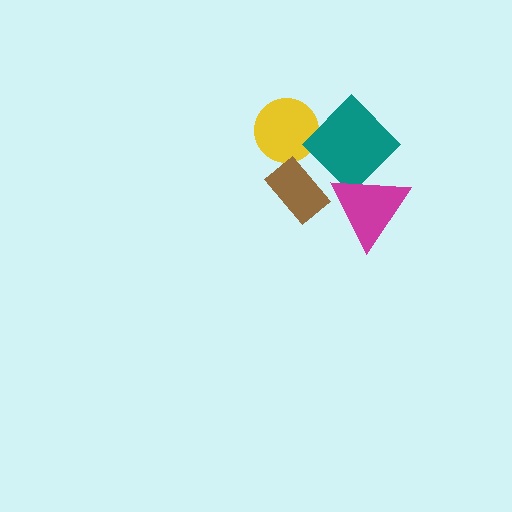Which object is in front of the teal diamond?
The magenta triangle is in front of the teal diamond.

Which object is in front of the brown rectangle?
The teal diamond is in front of the brown rectangle.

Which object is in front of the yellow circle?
The teal diamond is in front of the yellow circle.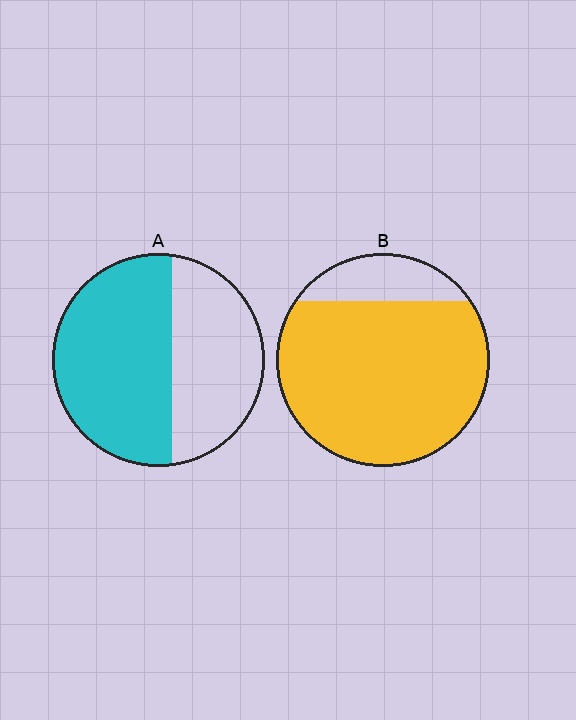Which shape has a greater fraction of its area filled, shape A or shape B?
Shape B.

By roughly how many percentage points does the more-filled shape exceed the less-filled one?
By roughly 25 percentage points (B over A).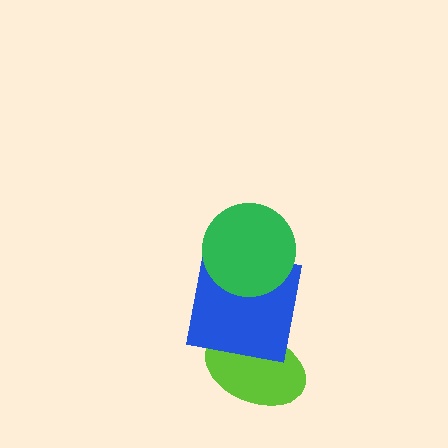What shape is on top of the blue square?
The green circle is on top of the blue square.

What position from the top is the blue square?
The blue square is 2nd from the top.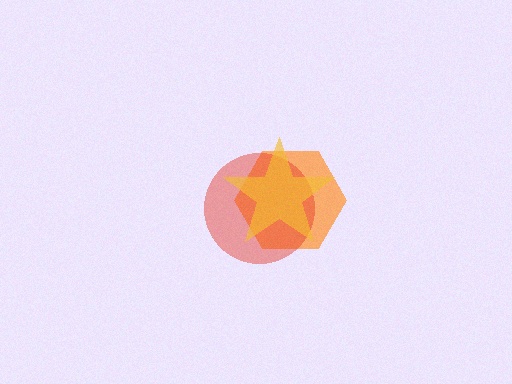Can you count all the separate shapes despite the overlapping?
Yes, there are 3 separate shapes.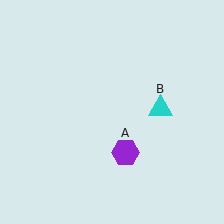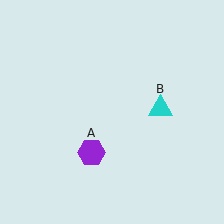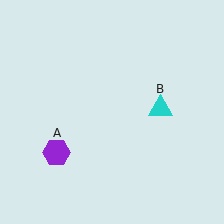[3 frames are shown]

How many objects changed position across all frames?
1 object changed position: purple hexagon (object A).